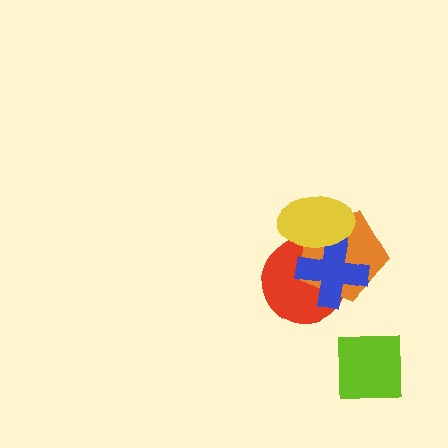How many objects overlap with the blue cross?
3 objects overlap with the blue cross.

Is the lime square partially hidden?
No, no other shape covers it.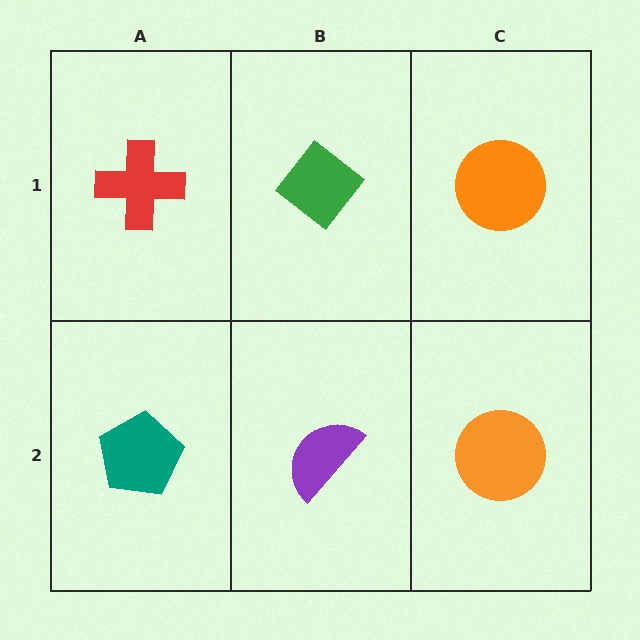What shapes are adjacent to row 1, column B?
A purple semicircle (row 2, column B), a red cross (row 1, column A), an orange circle (row 1, column C).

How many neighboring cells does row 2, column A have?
2.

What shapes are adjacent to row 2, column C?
An orange circle (row 1, column C), a purple semicircle (row 2, column B).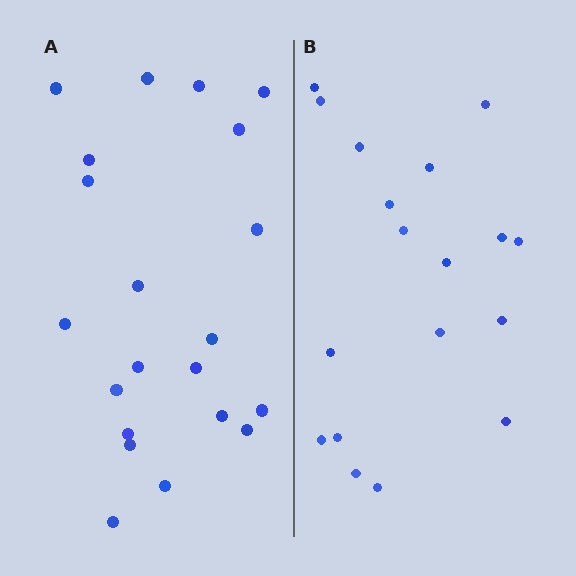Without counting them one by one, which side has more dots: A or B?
Region A (the left region) has more dots.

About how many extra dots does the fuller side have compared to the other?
Region A has just a few more — roughly 2 or 3 more dots than region B.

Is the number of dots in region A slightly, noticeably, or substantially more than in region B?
Region A has only slightly more — the two regions are fairly close. The ratio is roughly 1.2 to 1.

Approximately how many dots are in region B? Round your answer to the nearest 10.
About 20 dots. (The exact count is 18, which rounds to 20.)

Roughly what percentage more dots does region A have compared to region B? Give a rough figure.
About 15% more.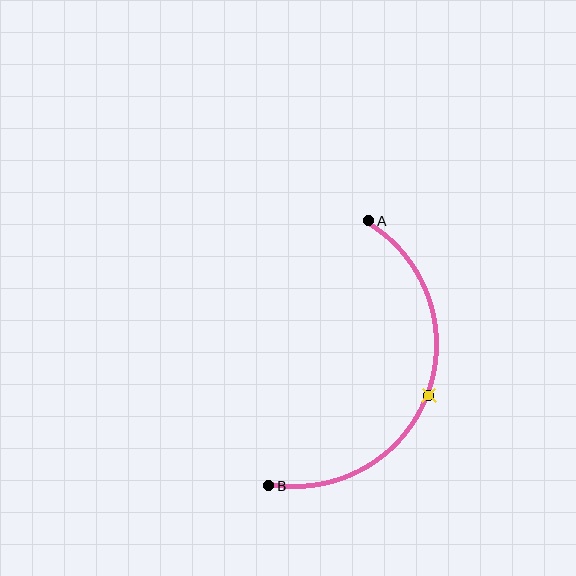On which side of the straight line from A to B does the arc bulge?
The arc bulges to the right of the straight line connecting A and B.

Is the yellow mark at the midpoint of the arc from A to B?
Yes. The yellow mark lies on the arc at equal arc-length from both A and B — it is the arc midpoint.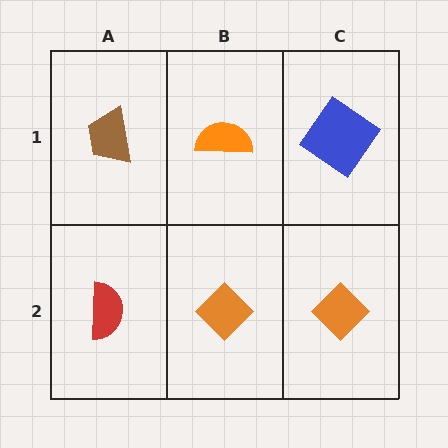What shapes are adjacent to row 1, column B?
An orange diamond (row 2, column B), a brown trapezoid (row 1, column A), a blue diamond (row 1, column C).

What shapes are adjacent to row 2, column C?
A blue diamond (row 1, column C), an orange diamond (row 2, column B).